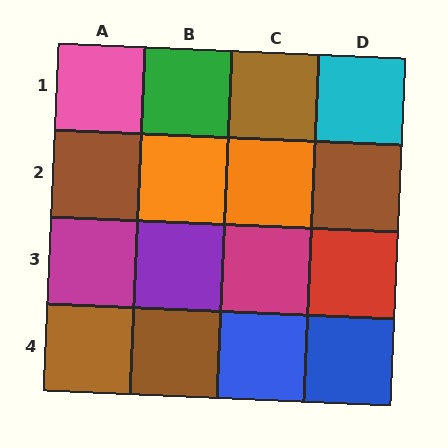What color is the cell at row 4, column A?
Brown.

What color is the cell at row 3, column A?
Magenta.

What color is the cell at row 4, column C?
Blue.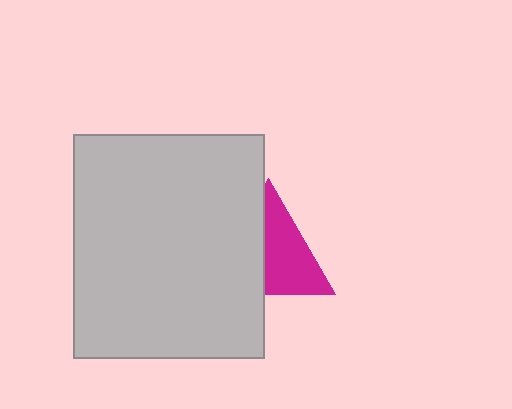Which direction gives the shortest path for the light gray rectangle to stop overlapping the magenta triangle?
Moving left gives the shortest separation.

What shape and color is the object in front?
The object in front is a light gray rectangle.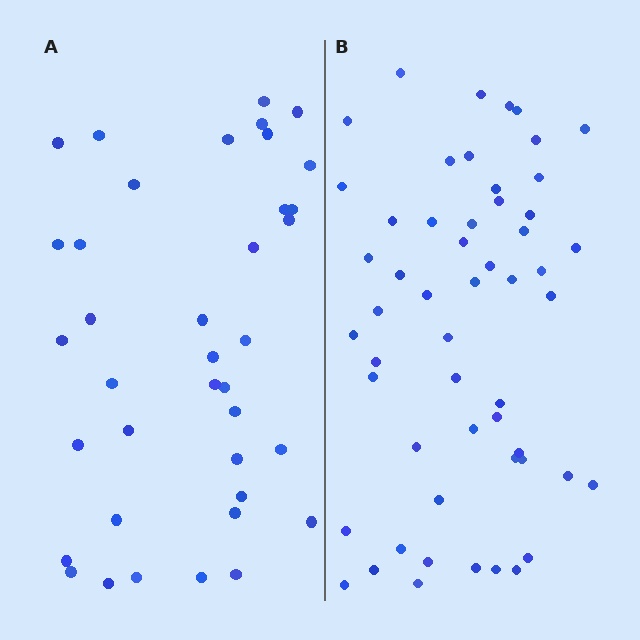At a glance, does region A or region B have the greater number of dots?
Region B (the right region) has more dots.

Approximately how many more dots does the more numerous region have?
Region B has approximately 15 more dots than region A.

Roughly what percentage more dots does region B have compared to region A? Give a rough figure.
About 40% more.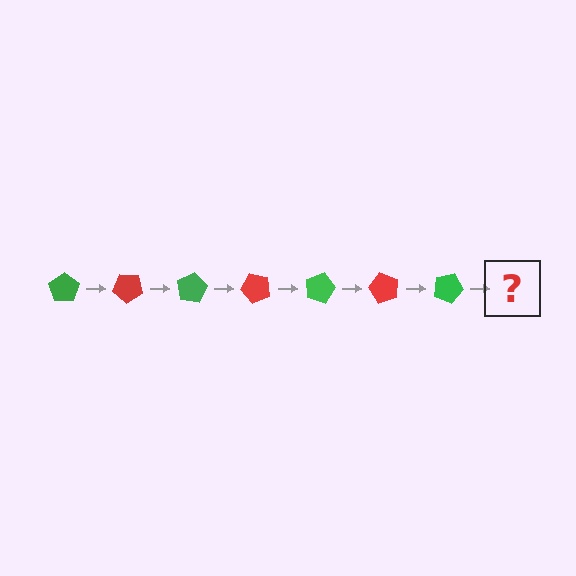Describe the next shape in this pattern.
It should be a red pentagon, rotated 280 degrees from the start.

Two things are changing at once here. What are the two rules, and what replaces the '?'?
The two rules are that it rotates 40 degrees each step and the color cycles through green and red. The '?' should be a red pentagon, rotated 280 degrees from the start.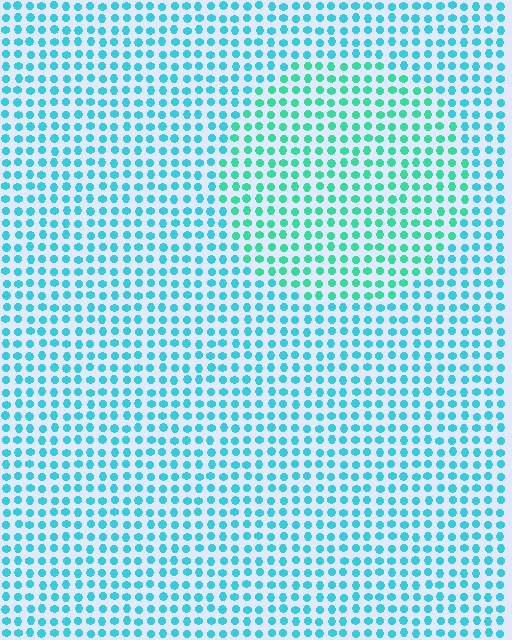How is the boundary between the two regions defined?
The boundary is defined purely by a slight shift in hue (about 30 degrees). Spacing, size, and orientation are identical on both sides.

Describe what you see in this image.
The image is filled with small cyan elements in a uniform arrangement. A circle-shaped region is visible where the elements are tinted to a slightly different hue, forming a subtle color boundary.